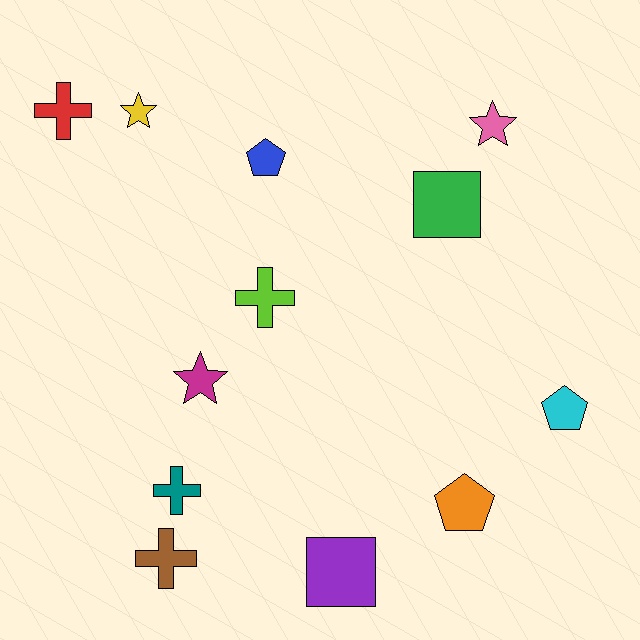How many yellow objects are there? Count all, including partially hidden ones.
There is 1 yellow object.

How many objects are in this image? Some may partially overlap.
There are 12 objects.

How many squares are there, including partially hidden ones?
There are 2 squares.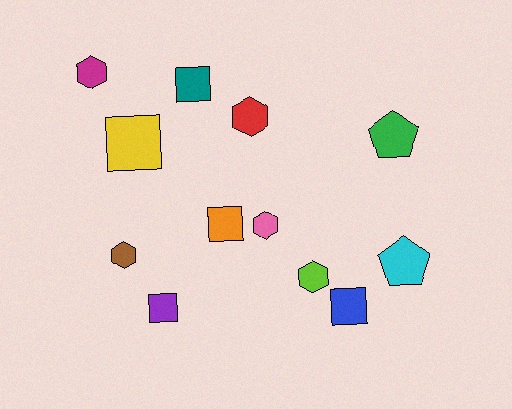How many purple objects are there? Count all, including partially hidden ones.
There is 1 purple object.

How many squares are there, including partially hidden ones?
There are 5 squares.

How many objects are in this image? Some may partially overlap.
There are 12 objects.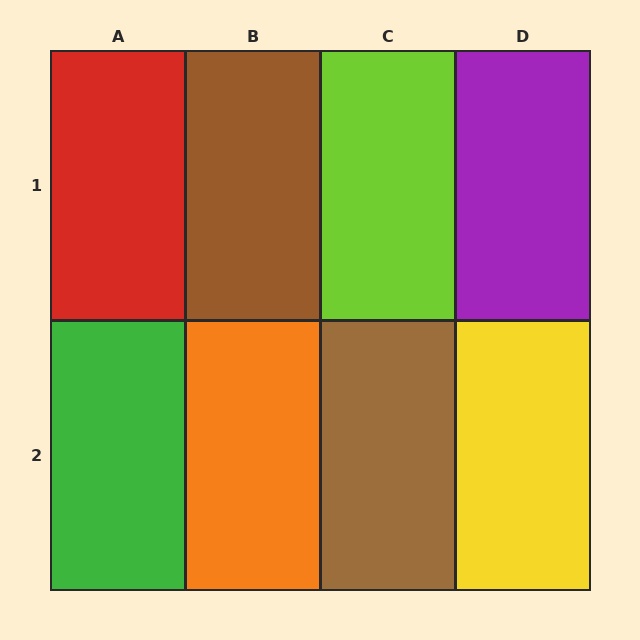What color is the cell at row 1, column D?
Purple.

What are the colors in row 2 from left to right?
Green, orange, brown, yellow.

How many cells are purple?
1 cell is purple.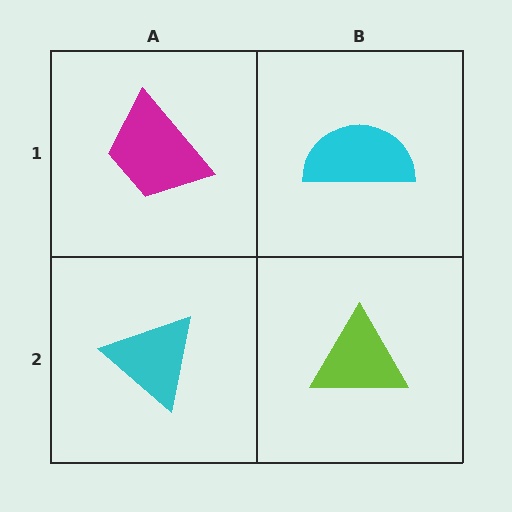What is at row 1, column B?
A cyan semicircle.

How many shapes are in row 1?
2 shapes.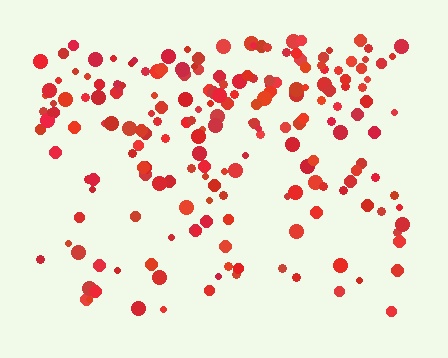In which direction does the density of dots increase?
From bottom to top, with the top side densest.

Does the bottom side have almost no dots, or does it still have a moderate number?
Still a moderate number, just noticeably fewer than the top.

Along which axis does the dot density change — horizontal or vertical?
Vertical.